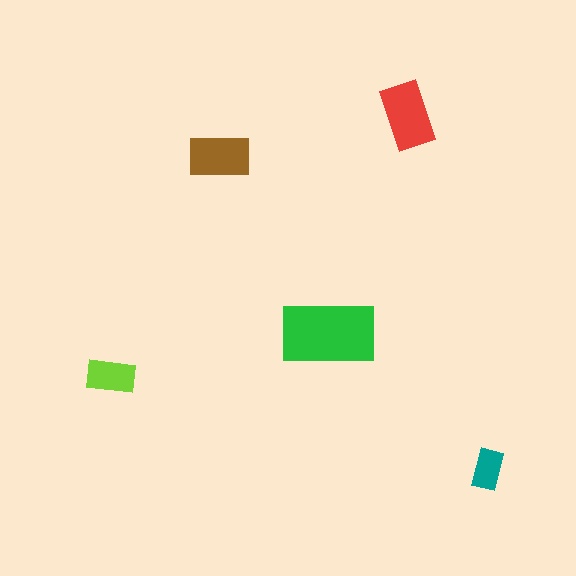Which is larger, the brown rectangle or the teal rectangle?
The brown one.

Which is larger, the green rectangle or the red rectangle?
The green one.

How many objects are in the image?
There are 5 objects in the image.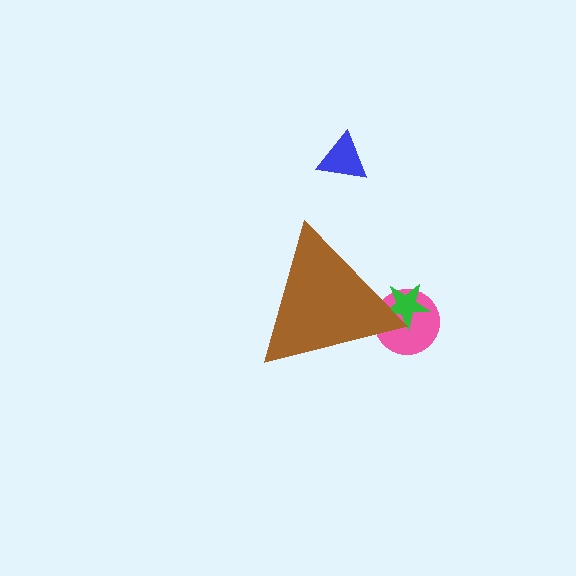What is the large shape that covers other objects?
A brown triangle.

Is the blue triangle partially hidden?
No, the blue triangle is fully visible.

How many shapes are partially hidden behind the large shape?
2 shapes are partially hidden.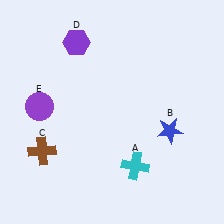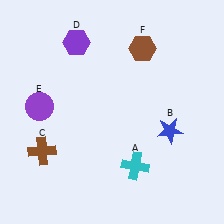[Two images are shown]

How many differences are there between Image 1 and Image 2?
There is 1 difference between the two images.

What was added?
A brown hexagon (F) was added in Image 2.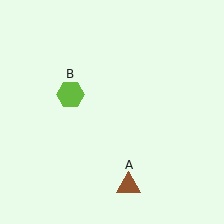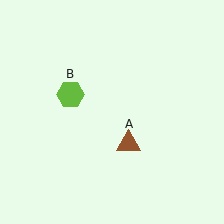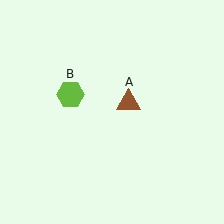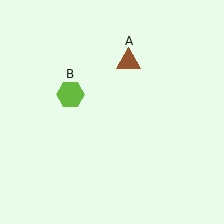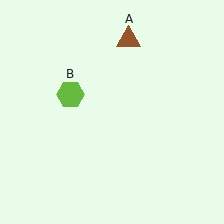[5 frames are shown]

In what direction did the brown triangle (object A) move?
The brown triangle (object A) moved up.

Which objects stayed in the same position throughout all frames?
Lime hexagon (object B) remained stationary.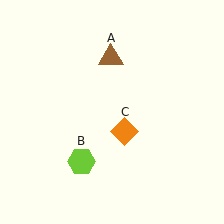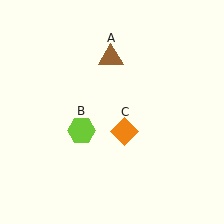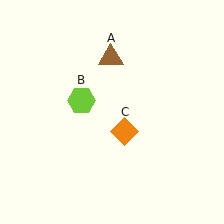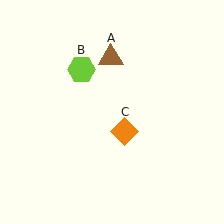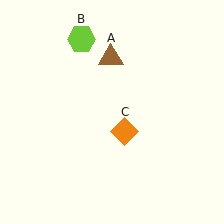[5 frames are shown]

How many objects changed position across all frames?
1 object changed position: lime hexagon (object B).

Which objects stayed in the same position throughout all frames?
Brown triangle (object A) and orange diamond (object C) remained stationary.